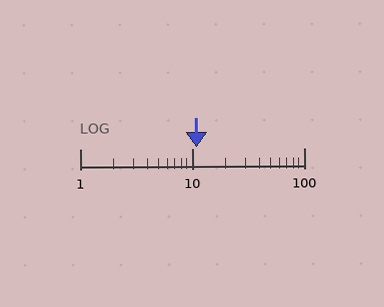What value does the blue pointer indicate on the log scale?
The pointer indicates approximately 11.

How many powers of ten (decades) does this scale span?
The scale spans 2 decades, from 1 to 100.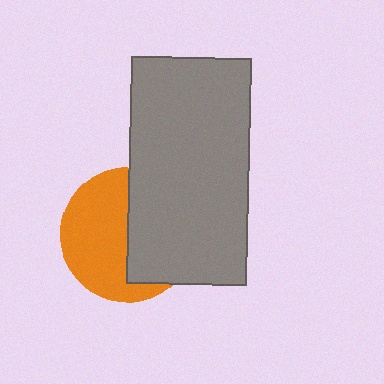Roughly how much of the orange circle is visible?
About half of it is visible (roughly 53%).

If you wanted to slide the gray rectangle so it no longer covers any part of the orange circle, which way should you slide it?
Slide it right — that is the most direct way to separate the two shapes.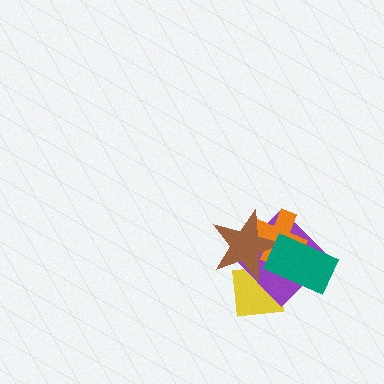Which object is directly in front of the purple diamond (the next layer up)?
The orange cross is directly in front of the purple diamond.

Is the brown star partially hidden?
Yes, it is partially covered by another shape.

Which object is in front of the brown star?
The teal rectangle is in front of the brown star.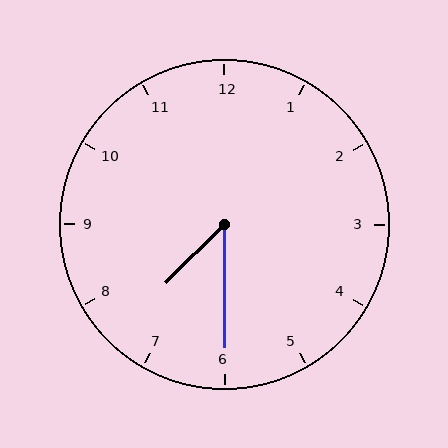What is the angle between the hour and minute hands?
Approximately 45 degrees.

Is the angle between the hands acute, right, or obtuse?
It is acute.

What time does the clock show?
7:30.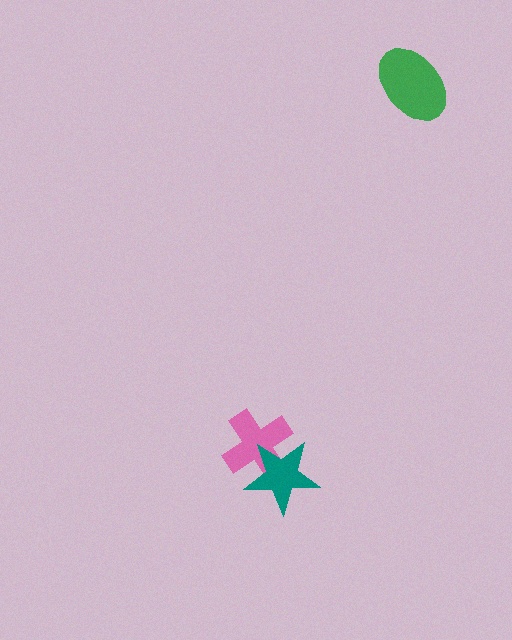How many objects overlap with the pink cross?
1 object overlaps with the pink cross.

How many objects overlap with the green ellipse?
0 objects overlap with the green ellipse.